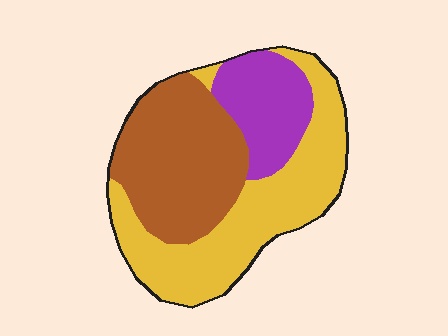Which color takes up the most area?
Yellow, at roughly 45%.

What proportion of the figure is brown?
Brown covers 37% of the figure.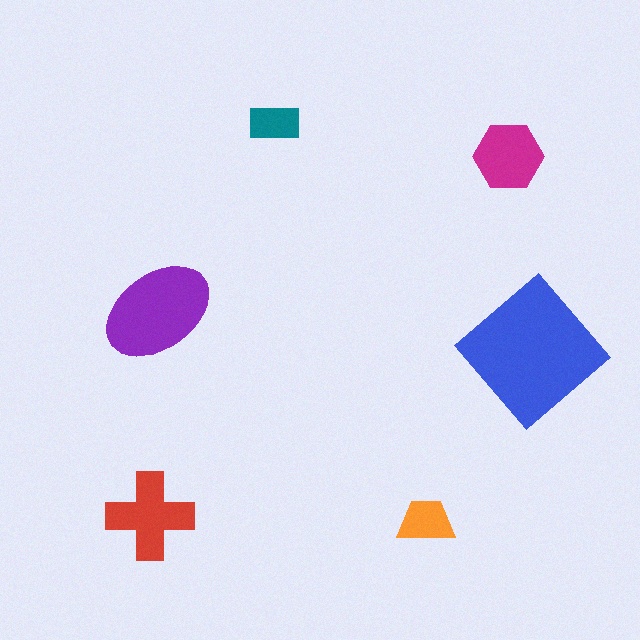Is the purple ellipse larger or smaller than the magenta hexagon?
Larger.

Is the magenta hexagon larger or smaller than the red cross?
Smaller.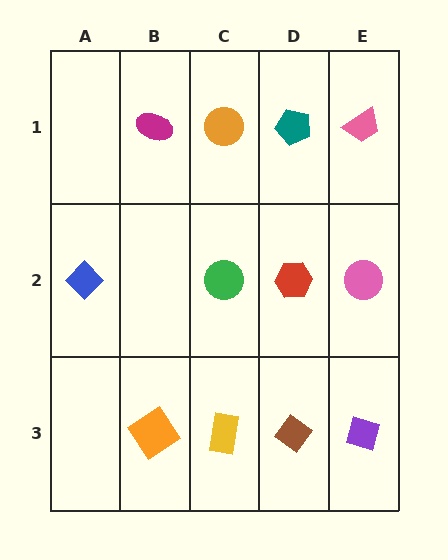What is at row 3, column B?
An orange diamond.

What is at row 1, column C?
An orange circle.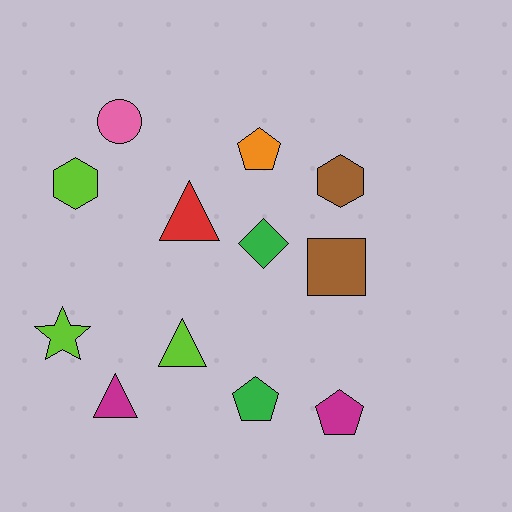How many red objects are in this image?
There is 1 red object.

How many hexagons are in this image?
There are 2 hexagons.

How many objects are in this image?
There are 12 objects.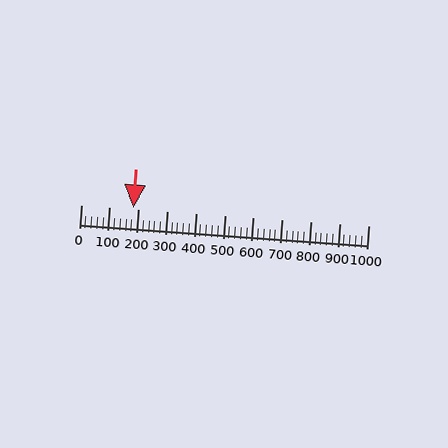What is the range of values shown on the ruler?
The ruler shows values from 0 to 1000.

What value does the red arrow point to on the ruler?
The red arrow points to approximately 182.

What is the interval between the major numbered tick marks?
The major tick marks are spaced 100 units apart.